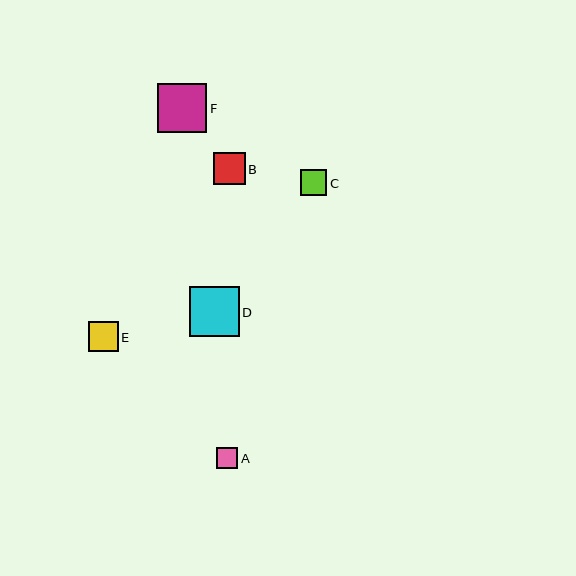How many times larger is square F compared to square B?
Square F is approximately 1.5 times the size of square B.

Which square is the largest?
Square D is the largest with a size of approximately 50 pixels.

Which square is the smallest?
Square A is the smallest with a size of approximately 21 pixels.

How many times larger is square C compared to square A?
Square C is approximately 1.3 times the size of square A.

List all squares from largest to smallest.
From largest to smallest: D, F, B, E, C, A.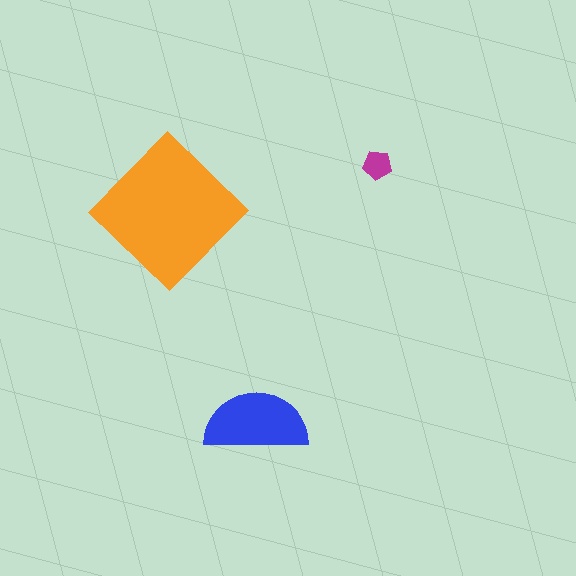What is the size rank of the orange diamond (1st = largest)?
1st.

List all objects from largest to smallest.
The orange diamond, the blue semicircle, the magenta pentagon.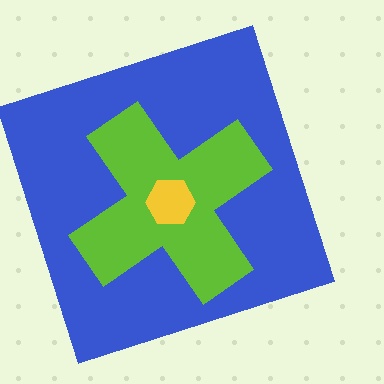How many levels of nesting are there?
3.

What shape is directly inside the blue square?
The lime cross.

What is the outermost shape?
The blue square.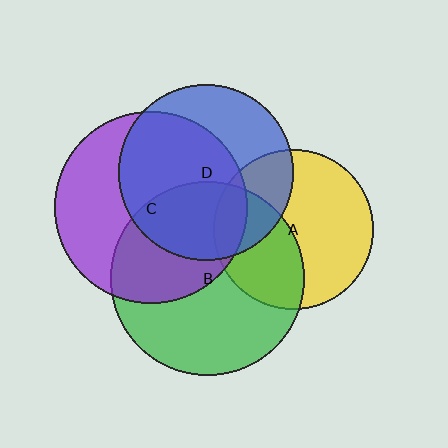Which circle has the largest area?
Circle B (green).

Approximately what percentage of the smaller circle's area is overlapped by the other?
Approximately 40%.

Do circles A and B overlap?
Yes.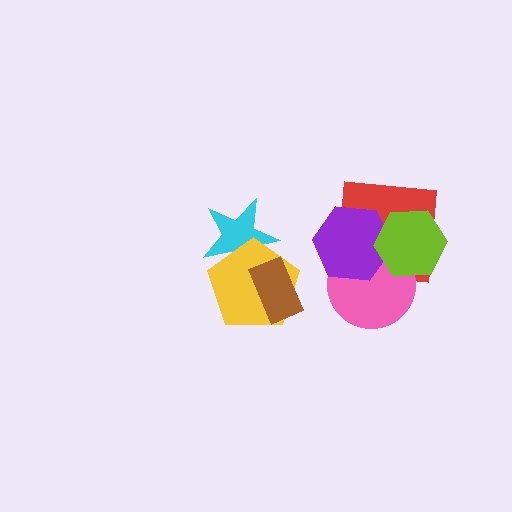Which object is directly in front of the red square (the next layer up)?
The pink circle is directly in front of the red square.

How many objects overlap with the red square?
3 objects overlap with the red square.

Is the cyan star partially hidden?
Yes, it is partially covered by another shape.